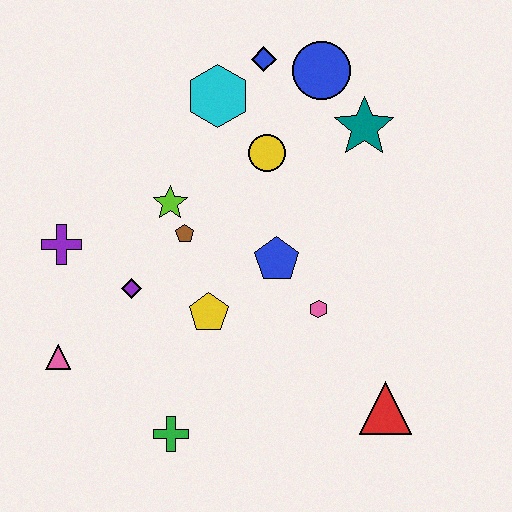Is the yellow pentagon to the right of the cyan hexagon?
No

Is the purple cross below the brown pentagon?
Yes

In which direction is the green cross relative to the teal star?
The green cross is below the teal star.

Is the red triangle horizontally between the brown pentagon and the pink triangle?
No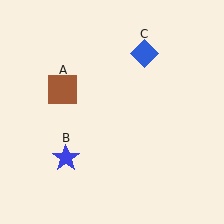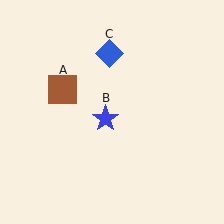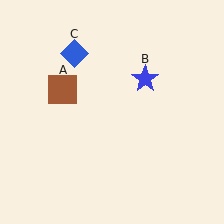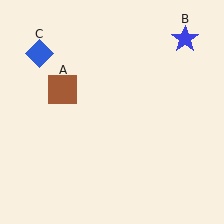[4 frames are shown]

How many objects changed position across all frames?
2 objects changed position: blue star (object B), blue diamond (object C).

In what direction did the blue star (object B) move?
The blue star (object B) moved up and to the right.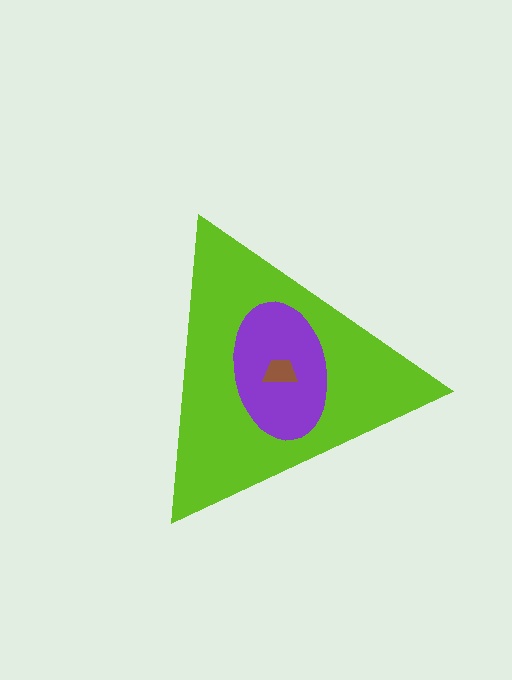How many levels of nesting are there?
3.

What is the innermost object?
The brown trapezoid.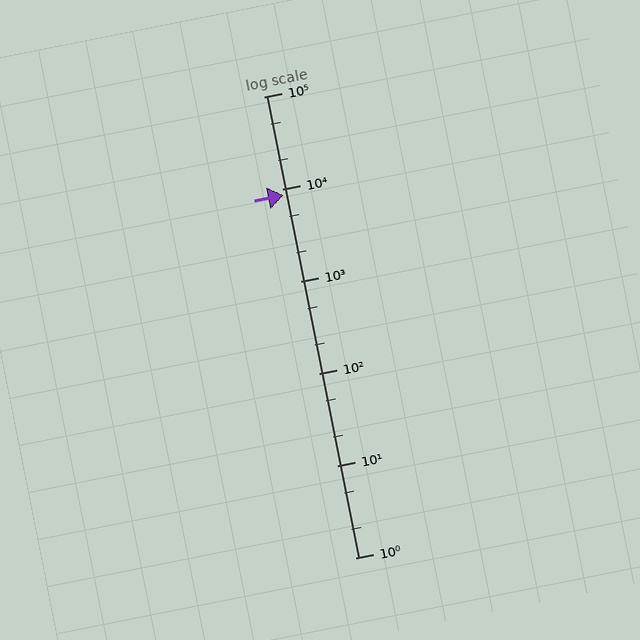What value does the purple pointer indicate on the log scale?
The pointer indicates approximately 8500.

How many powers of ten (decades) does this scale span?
The scale spans 5 decades, from 1 to 100000.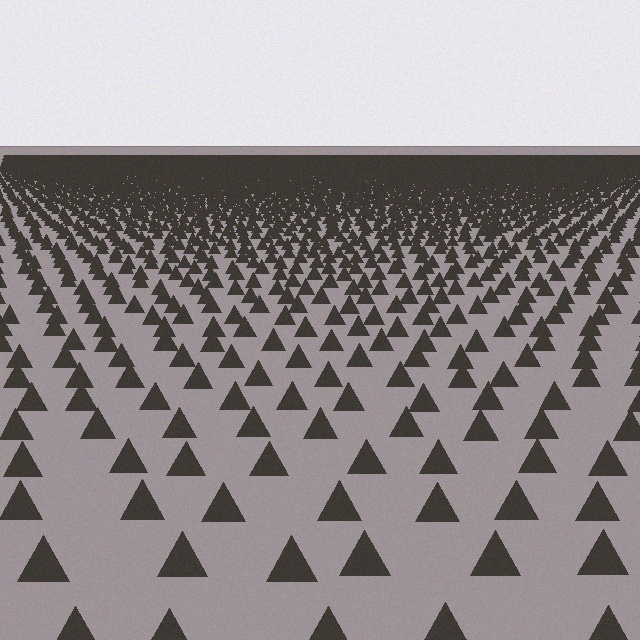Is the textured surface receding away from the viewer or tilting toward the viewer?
The surface is receding away from the viewer. Texture elements get smaller and denser toward the top.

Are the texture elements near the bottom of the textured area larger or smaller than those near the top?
Larger. Near the bottom, elements are closer to the viewer and appear at a bigger on-screen size.